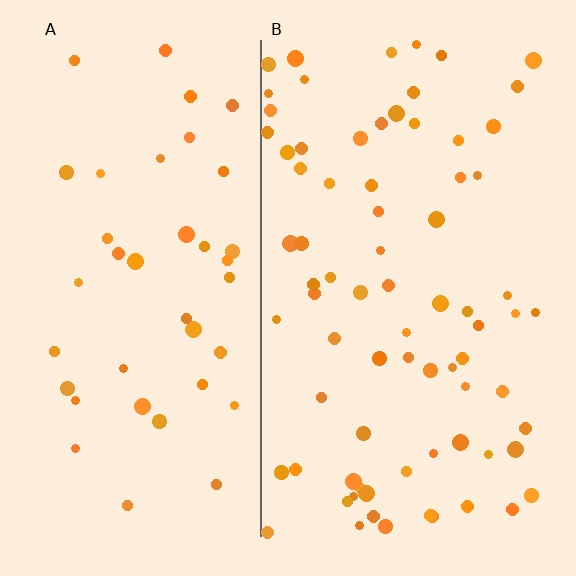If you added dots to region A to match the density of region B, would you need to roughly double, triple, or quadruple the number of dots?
Approximately double.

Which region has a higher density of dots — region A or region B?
B (the right).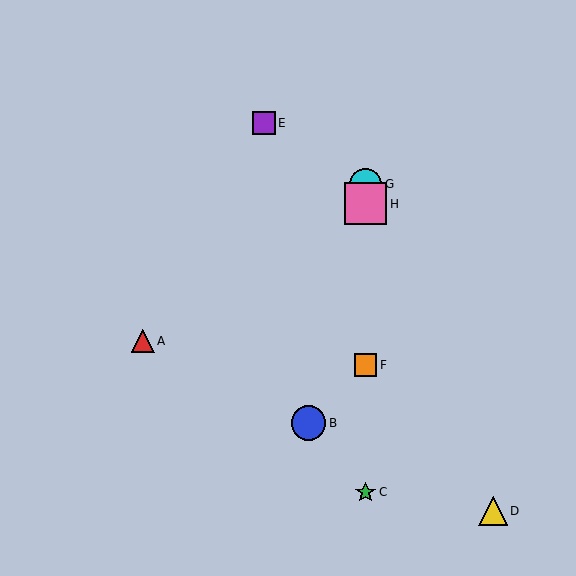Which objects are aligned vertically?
Objects C, F, G, H are aligned vertically.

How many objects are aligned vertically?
4 objects (C, F, G, H) are aligned vertically.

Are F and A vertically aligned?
No, F is at x≈366 and A is at x≈143.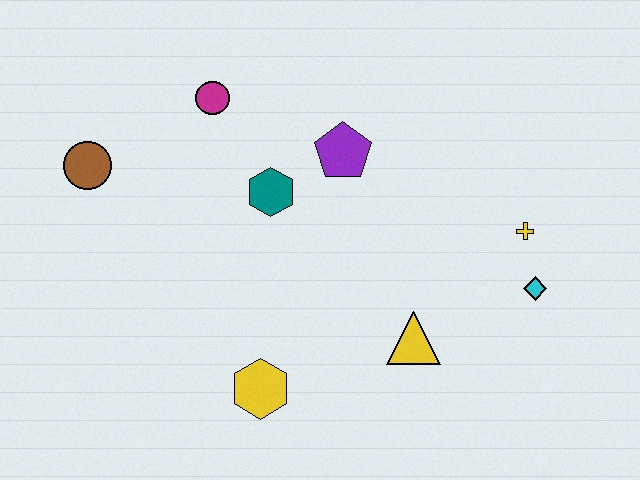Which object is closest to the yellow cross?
The cyan diamond is closest to the yellow cross.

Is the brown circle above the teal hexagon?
Yes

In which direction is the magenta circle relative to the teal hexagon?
The magenta circle is above the teal hexagon.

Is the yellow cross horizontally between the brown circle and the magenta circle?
No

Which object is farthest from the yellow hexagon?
The yellow cross is farthest from the yellow hexagon.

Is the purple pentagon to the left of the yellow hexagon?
No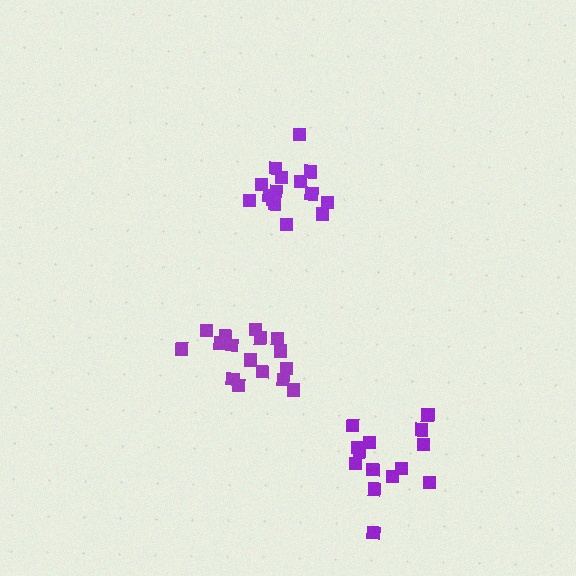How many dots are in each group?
Group 1: 14 dots, Group 2: 15 dots, Group 3: 16 dots (45 total).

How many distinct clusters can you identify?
There are 3 distinct clusters.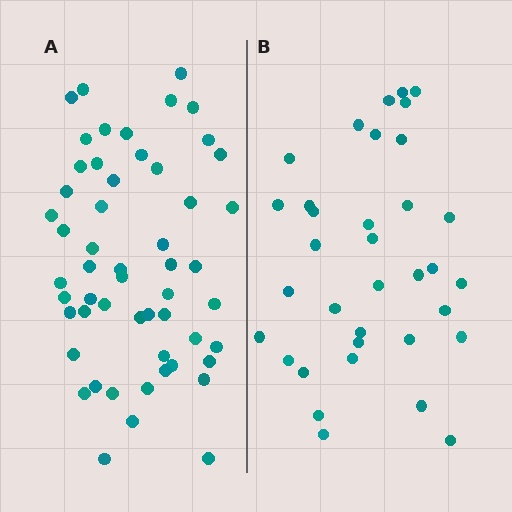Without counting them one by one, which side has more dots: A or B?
Region A (the left region) has more dots.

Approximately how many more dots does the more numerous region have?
Region A has approximately 20 more dots than region B.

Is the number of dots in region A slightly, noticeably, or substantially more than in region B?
Region A has substantially more. The ratio is roughly 1.5 to 1.